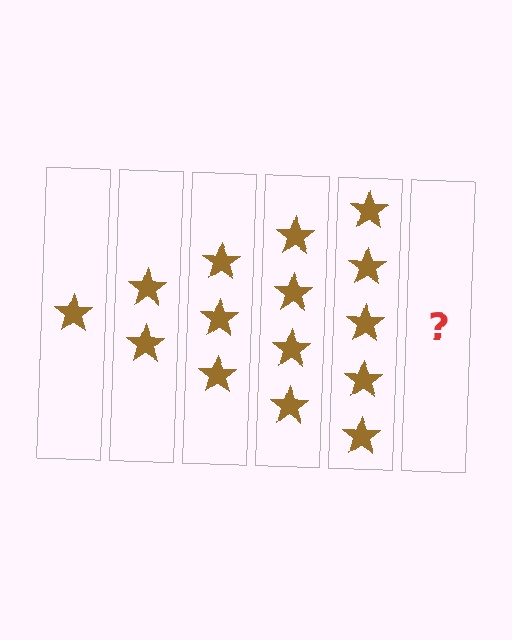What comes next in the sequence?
The next element should be 6 stars.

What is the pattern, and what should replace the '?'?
The pattern is that each step adds one more star. The '?' should be 6 stars.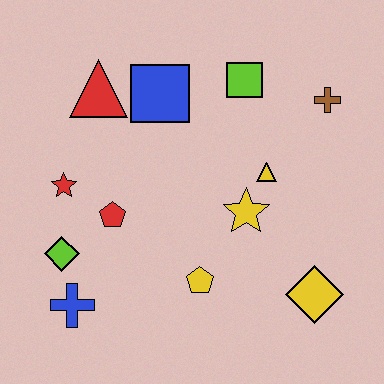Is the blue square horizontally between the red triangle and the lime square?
Yes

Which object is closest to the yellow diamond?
The yellow star is closest to the yellow diamond.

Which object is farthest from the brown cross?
The blue cross is farthest from the brown cross.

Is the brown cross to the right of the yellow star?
Yes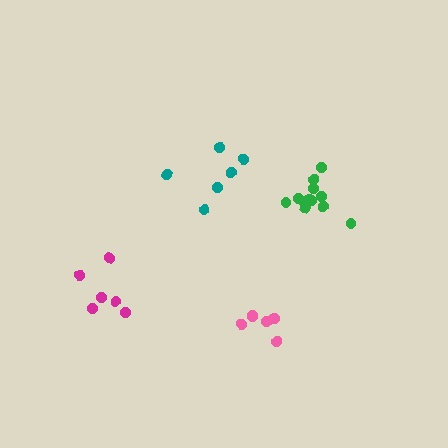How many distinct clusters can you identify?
There are 4 distinct clusters.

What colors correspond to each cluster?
The clusters are colored: green, magenta, pink, teal.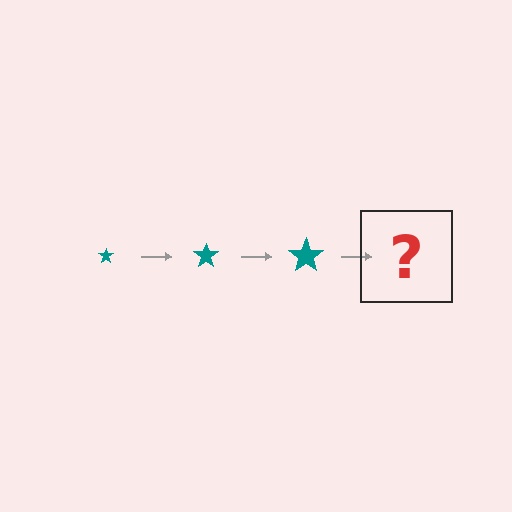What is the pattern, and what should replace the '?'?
The pattern is that the star gets progressively larger each step. The '?' should be a teal star, larger than the previous one.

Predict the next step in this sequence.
The next step is a teal star, larger than the previous one.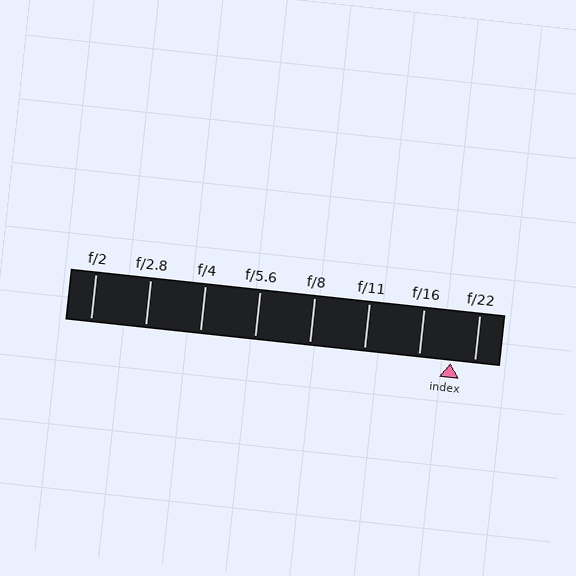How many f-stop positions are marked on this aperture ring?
There are 8 f-stop positions marked.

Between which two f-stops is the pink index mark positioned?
The index mark is between f/16 and f/22.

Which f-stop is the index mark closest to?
The index mark is closest to f/22.